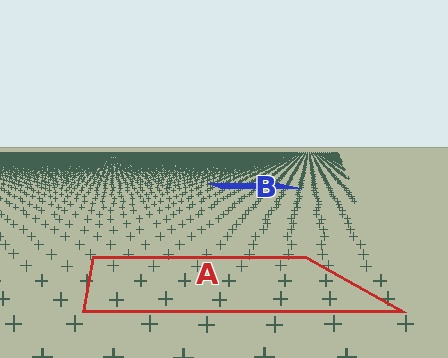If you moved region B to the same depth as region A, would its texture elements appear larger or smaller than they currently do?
They would appear larger. At a closer depth, the same texture elements are projected at a bigger on-screen size.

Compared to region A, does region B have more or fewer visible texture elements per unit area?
Region B has more texture elements per unit area — they are packed more densely because it is farther away.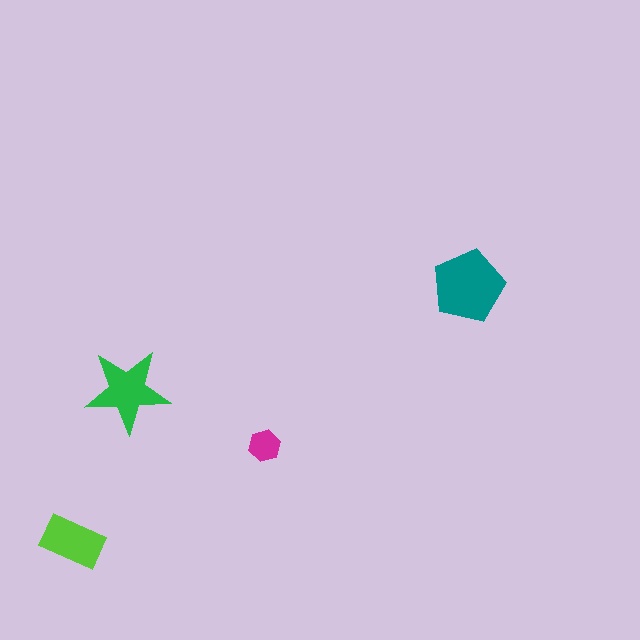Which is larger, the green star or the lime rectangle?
The green star.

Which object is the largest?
The teal pentagon.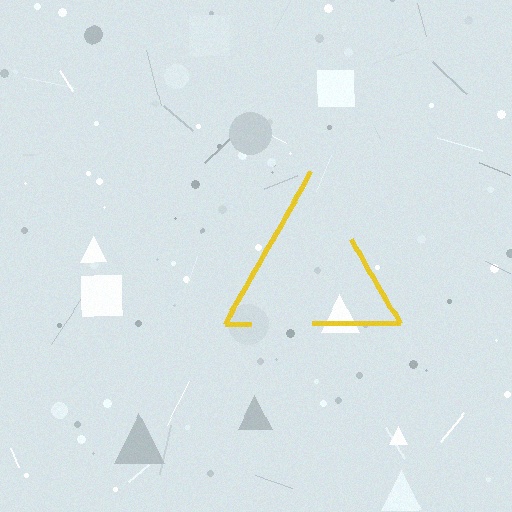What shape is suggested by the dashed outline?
The dashed outline suggests a triangle.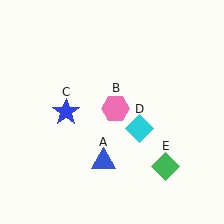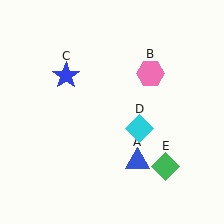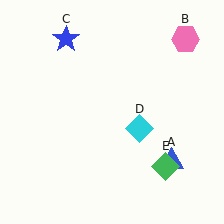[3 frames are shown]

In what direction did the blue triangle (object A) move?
The blue triangle (object A) moved right.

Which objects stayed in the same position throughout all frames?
Cyan diamond (object D) and green diamond (object E) remained stationary.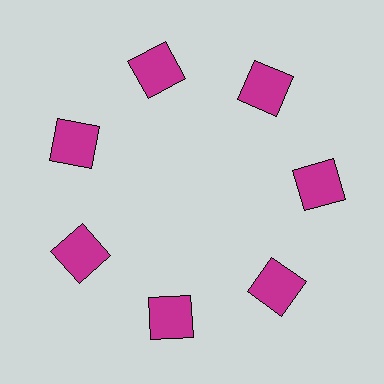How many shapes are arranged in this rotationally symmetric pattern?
There are 7 shapes, arranged in 7 groups of 1.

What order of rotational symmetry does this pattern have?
This pattern has 7-fold rotational symmetry.